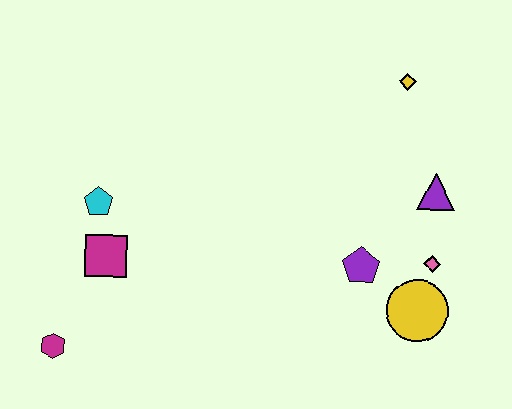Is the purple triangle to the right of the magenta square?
Yes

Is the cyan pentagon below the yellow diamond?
Yes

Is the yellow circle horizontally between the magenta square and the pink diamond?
Yes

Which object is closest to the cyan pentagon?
The magenta square is closest to the cyan pentagon.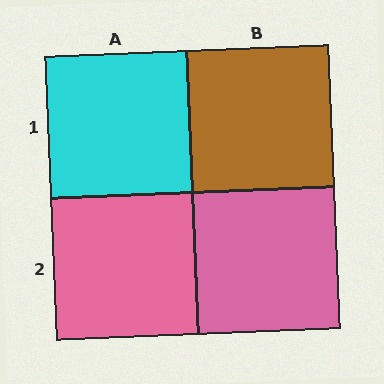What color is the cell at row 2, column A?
Pink.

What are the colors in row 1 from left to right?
Cyan, brown.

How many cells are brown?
1 cell is brown.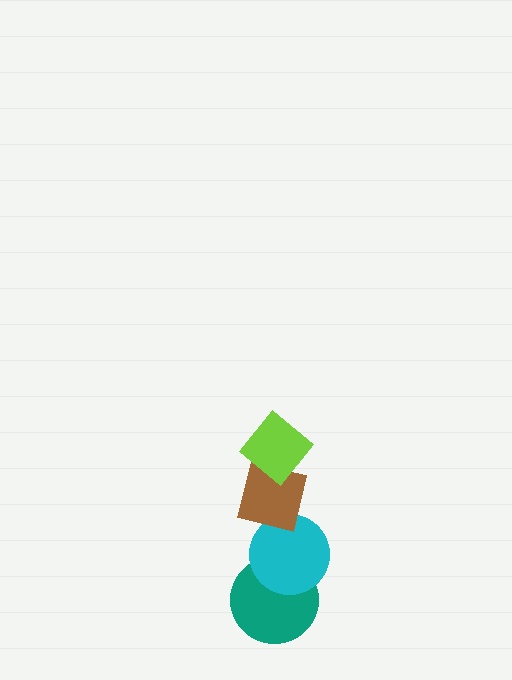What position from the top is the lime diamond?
The lime diamond is 1st from the top.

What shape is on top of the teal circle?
The cyan circle is on top of the teal circle.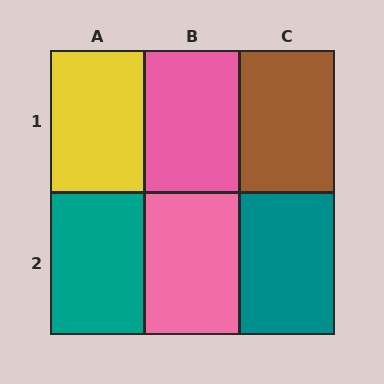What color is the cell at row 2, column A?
Teal.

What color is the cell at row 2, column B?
Pink.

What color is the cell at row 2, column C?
Teal.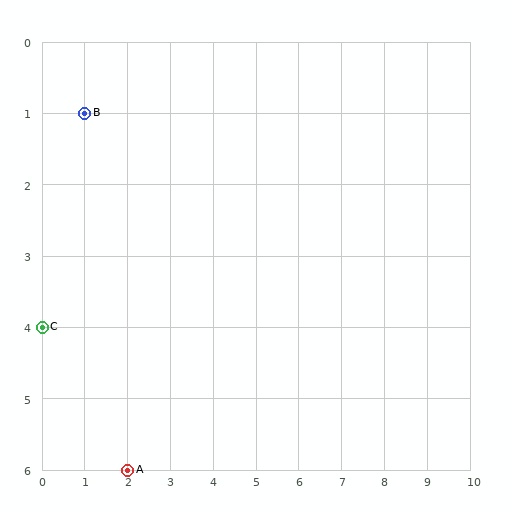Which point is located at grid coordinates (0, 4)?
Point C is at (0, 4).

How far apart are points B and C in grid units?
Points B and C are 1 column and 3 rows apart (about 3.2 grid units diagonally).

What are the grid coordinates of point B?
Point B is at grid coordinates (1, 1).